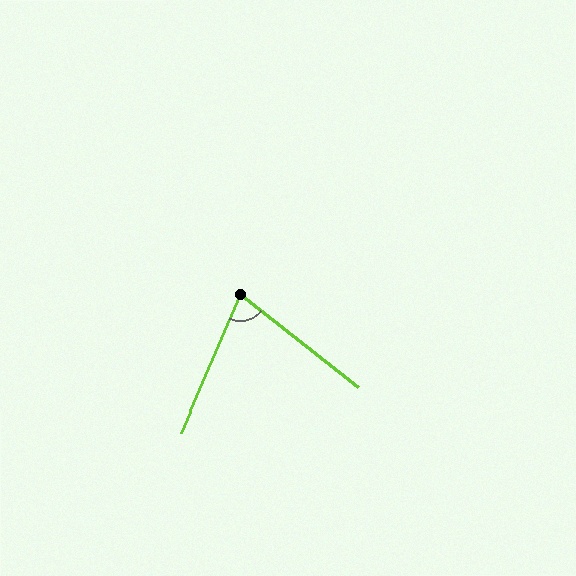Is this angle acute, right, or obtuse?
It is acute.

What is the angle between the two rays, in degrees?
Approximately 75 degrees.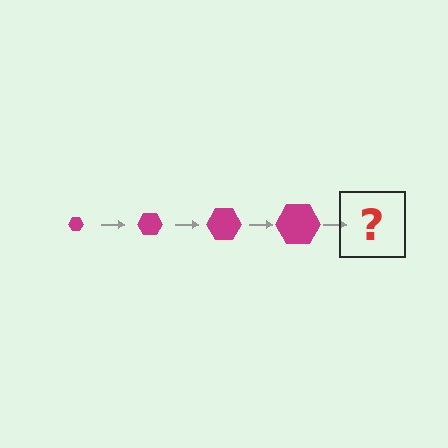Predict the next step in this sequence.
The next step is a magenta hexagon, larger than the previous one.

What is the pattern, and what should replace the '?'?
The pattern is that the hexagon gets progressively larger each step. The '?' should be a magenta hexagon, larger than the previous one.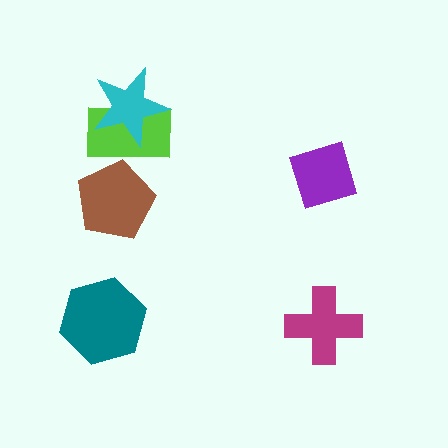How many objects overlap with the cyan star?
1 object overlaps with the cyan star.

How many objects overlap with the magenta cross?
0 objects overlap with the magenta cross.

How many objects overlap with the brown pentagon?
1 object overlaps with the brown pentagon.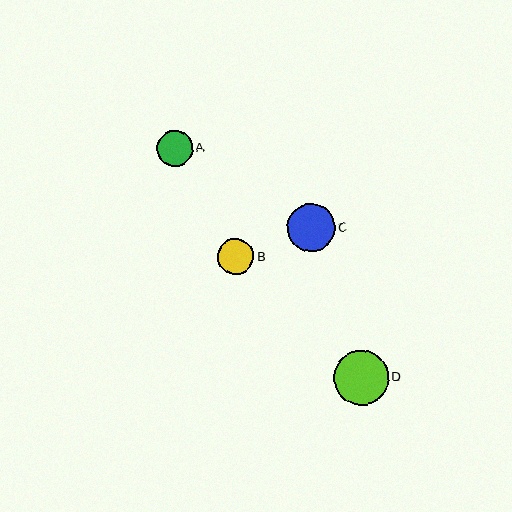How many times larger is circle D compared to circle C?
Circle D is approximately 1.1 times the size of circle C.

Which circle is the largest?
Circle D is the largest with a size of approximately 55 pixels.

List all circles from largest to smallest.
From largest to smallest: D, C, A, B.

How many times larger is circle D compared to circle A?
Circle D is approximately 1.5 times the size of circle A.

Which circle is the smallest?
Circle B is the smallest with a size of approximately 36 pixels.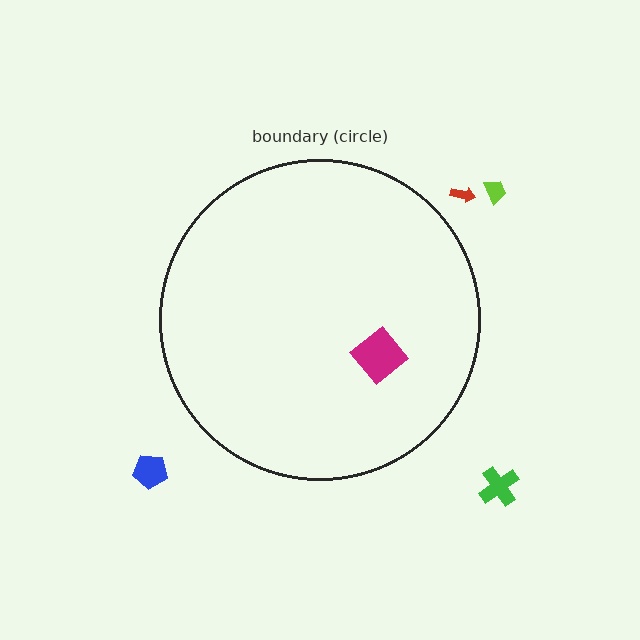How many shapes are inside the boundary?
1 inside, 4 outside.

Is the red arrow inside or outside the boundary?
Outside.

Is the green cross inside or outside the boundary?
Outside.